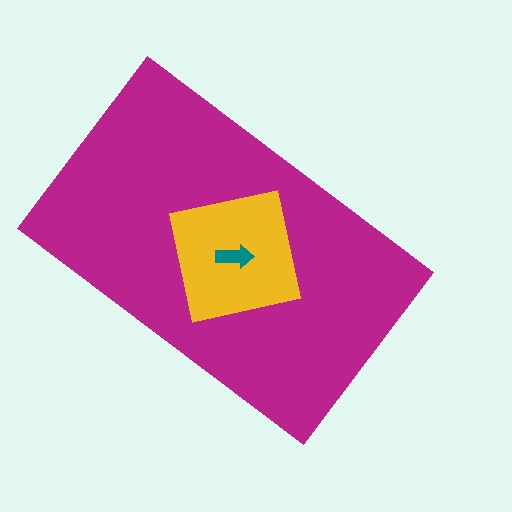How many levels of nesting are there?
3.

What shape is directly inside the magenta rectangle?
The yellow square.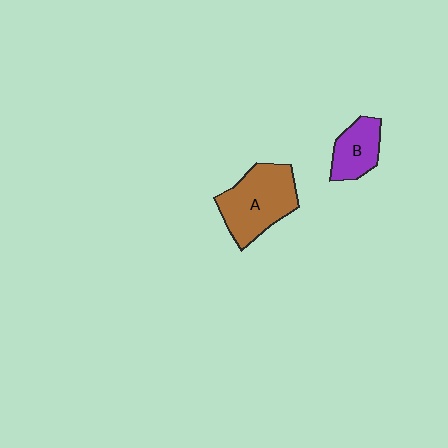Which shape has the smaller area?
Shape B (purple).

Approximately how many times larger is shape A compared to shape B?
Approximately 1.8 times.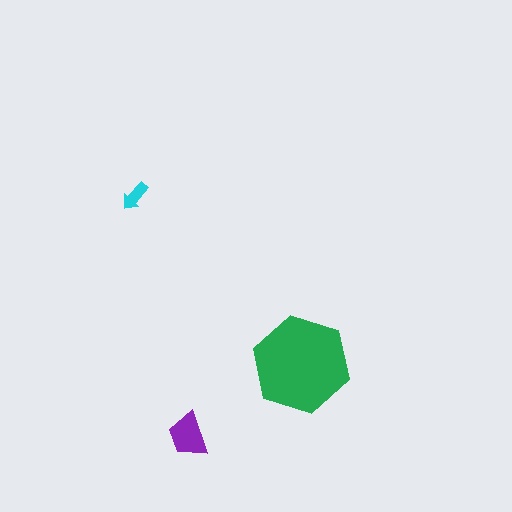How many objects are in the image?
There are 3 objects in the image.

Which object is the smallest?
The cyan arrow.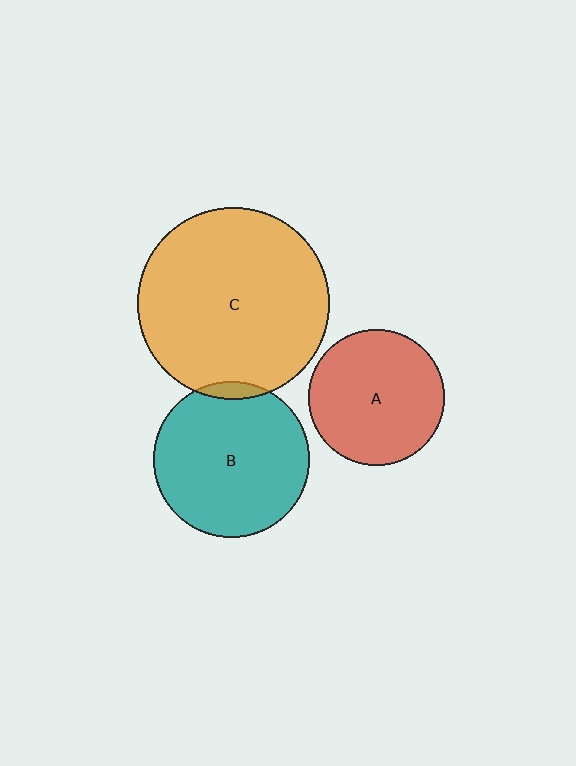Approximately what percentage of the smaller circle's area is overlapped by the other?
Approximately 5%.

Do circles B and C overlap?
Yes.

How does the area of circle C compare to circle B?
Approximately 1.5 times.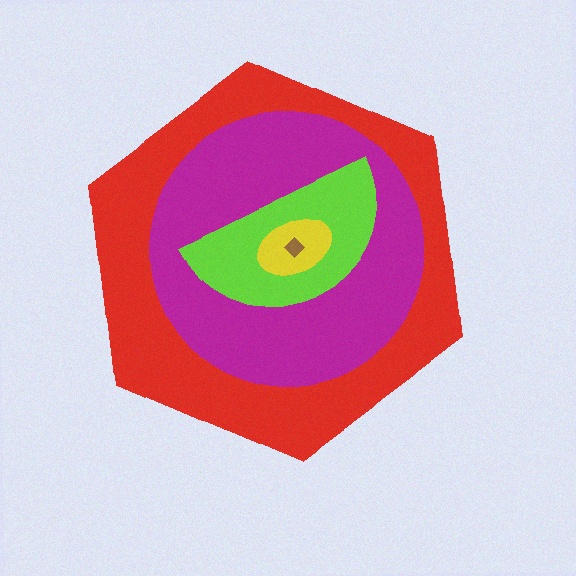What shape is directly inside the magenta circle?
The lime semicircle.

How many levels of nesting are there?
5.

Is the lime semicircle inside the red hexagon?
Yes.